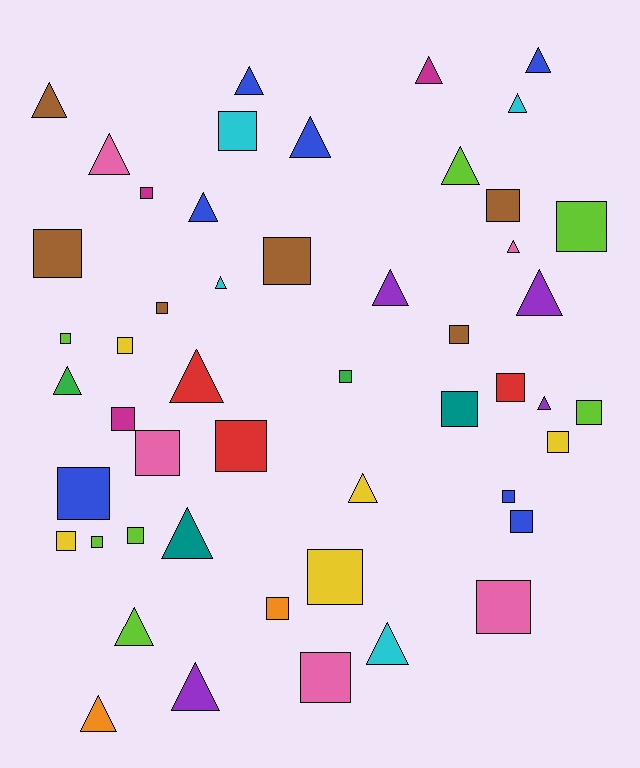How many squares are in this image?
There are 28 squares.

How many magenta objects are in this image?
There are 3 magenta objects.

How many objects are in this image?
There are 50 objects.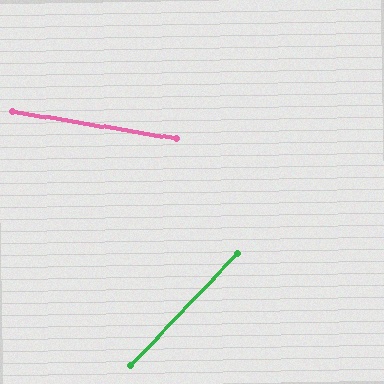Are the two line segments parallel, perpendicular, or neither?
Neither parallel nor perpendicular — they differ by about 56°.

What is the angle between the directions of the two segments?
Approximately 56 degrees.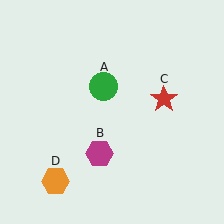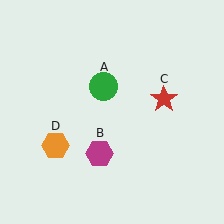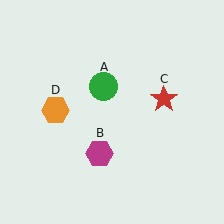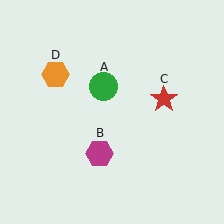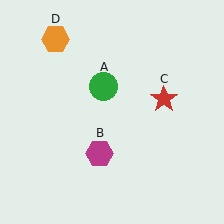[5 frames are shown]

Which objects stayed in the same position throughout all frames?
Green circle (object A) and magenta hexagon (object B) and red star (object C) remained stationary.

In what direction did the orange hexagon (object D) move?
The orange hexagon (object D) moved up.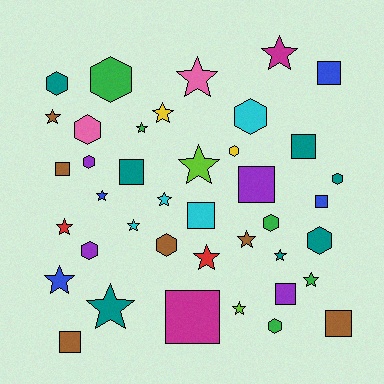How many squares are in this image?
There are 11 squares.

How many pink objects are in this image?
There are 2 pink objects.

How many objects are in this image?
There are 40 objects.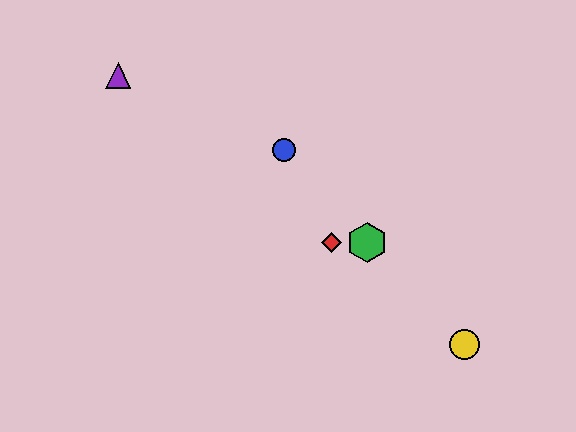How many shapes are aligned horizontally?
2 shapes (the red diamond, the green hexagon) are aligned horizontally.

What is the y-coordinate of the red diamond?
The red diamond is at y≈243.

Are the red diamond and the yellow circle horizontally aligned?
No, the red diamond is at y≈243 and the yellow circle is at y≈344.